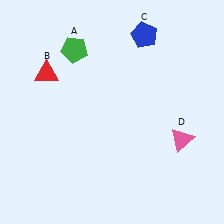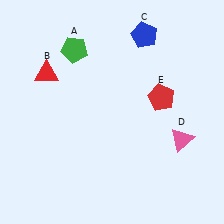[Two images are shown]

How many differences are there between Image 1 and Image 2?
There is 1 difference between the two images.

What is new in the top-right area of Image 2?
A red pentagon (E) was added in the top-right area of Image 2.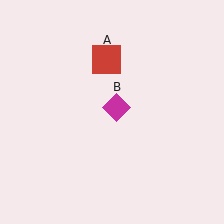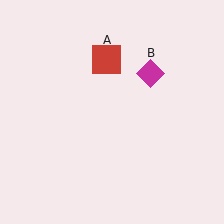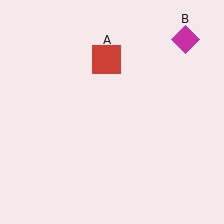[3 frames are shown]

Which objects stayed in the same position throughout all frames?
Red square (object A) remained stationary.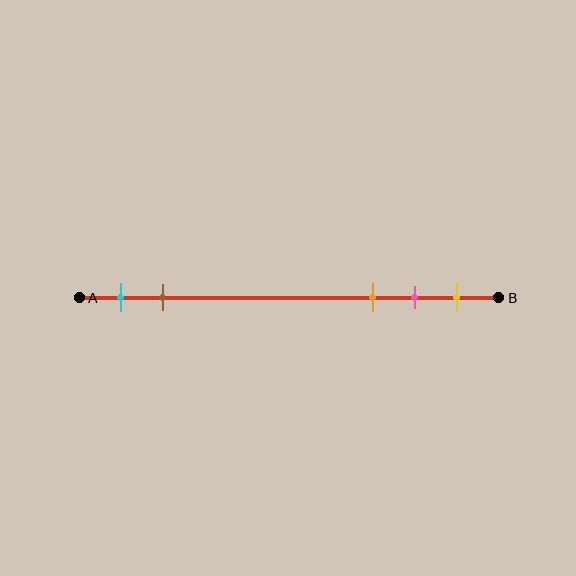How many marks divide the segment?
There are 5 marks dividing the segment.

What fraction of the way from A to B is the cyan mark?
The cyan mark is approximately 10% (0.1) of the way from A to B.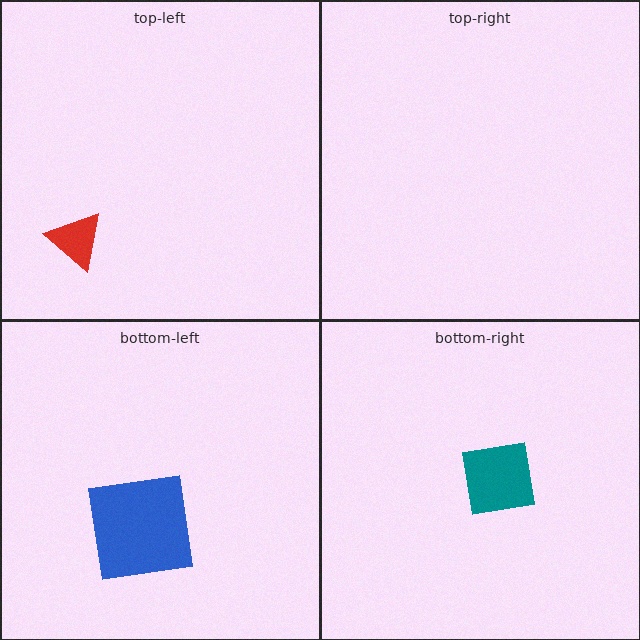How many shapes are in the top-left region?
1.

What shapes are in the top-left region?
The red triangle.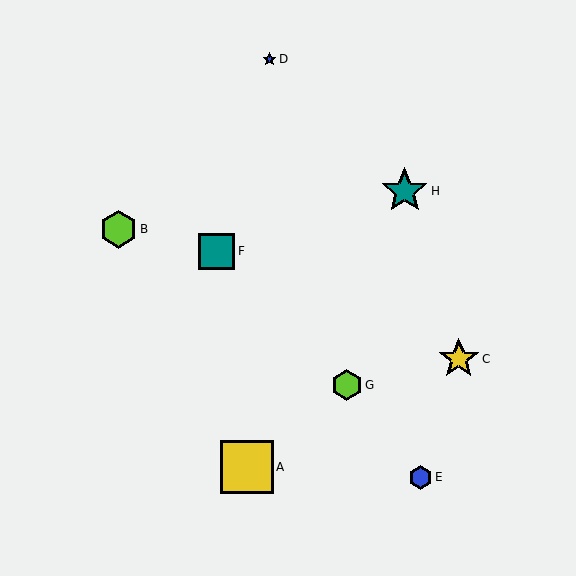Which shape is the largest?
The yellow square (labeled A) is the largest.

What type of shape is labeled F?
Shape F is a teal square.